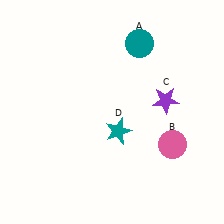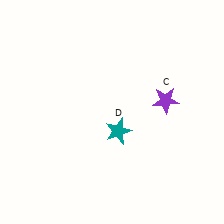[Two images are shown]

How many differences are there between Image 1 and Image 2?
There are 2 differences between the two images.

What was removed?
The pink circle (B), the teal circle (A) were removed in Image 2.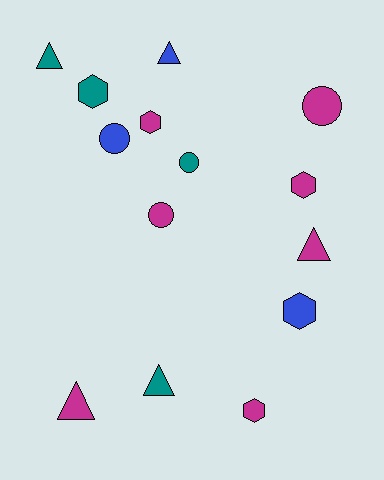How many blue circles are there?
There is 1 blue circle.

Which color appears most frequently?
Magenta, with 7 objects.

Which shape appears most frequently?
Triangle, with 5 objects.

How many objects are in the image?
There are 14 objects.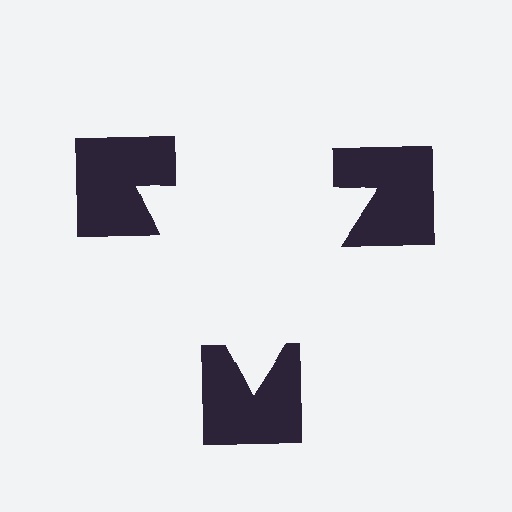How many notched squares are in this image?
There are 3 — one at each vertex of the illusory triangle.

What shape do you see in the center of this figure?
An illusory triangle — its edges are inferred from the aligned wedge cuts in the notched squares, not physically drawn.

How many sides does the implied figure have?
3 sides.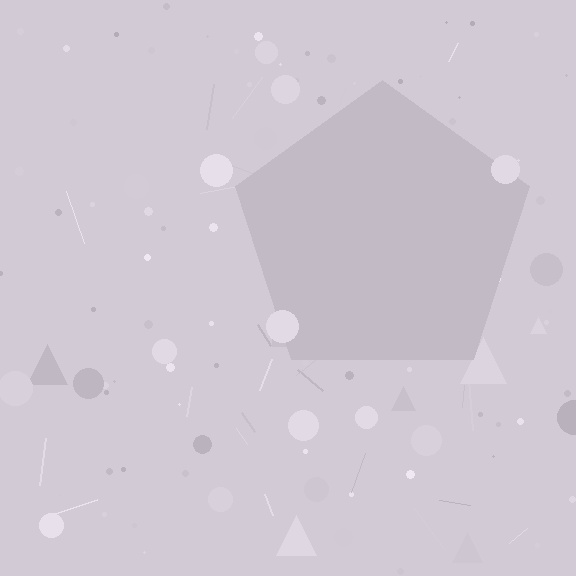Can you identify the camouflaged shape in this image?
The camouflaged shape is a pentagon.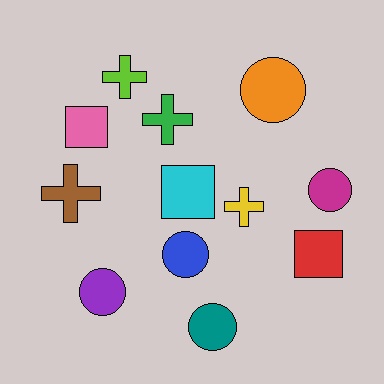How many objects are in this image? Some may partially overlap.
There are 12 objects.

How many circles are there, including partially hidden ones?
There are 5 circles.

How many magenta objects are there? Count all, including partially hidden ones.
There is 1 magenta object.